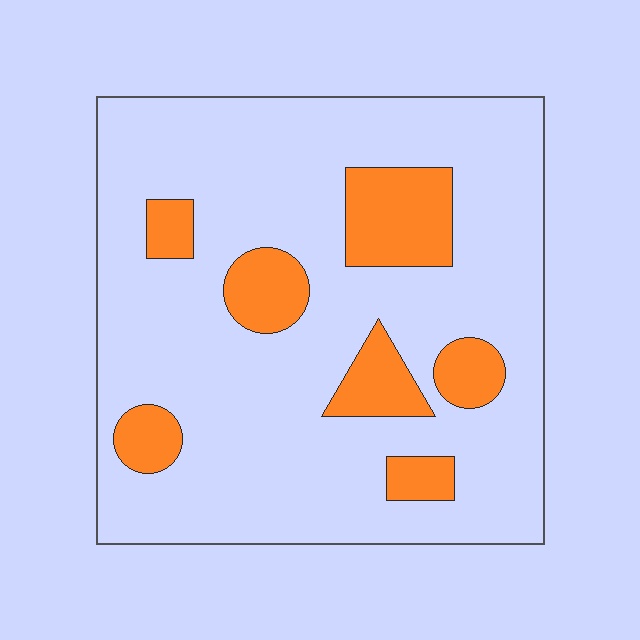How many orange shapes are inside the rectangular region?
7.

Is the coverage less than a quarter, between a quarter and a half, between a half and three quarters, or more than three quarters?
Less than a quarter.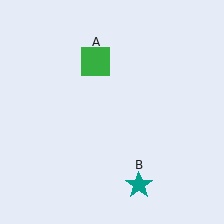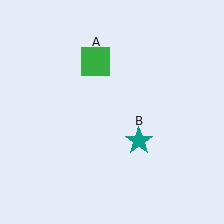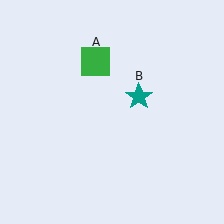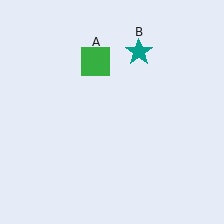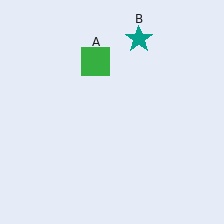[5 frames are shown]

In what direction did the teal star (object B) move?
The teal star (object B) moved up.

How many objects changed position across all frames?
1 object changed position: teal star (object B).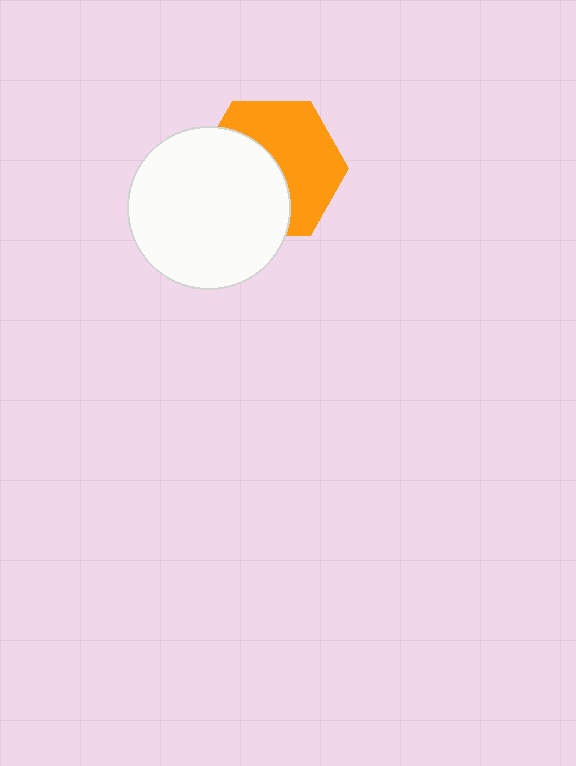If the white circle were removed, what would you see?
You would see the complete orange hexagon.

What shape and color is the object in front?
The object in front is a white circle.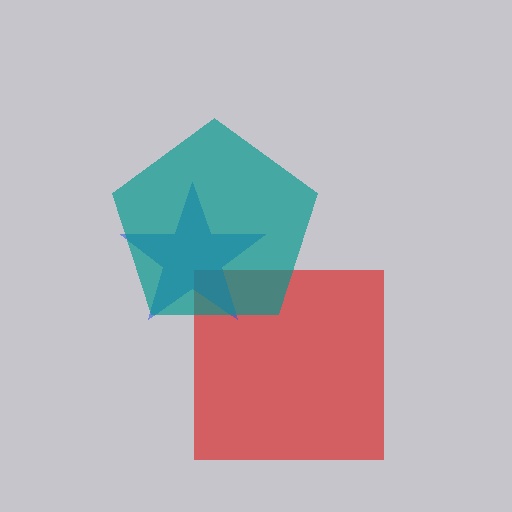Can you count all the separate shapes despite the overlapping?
Yes, there are 3 separate shapes.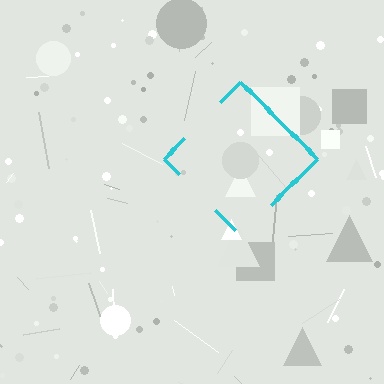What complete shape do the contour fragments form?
The contour fragments form a diamond.